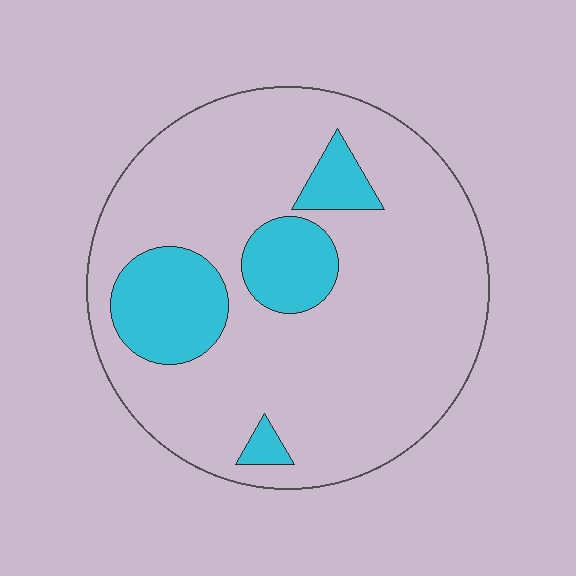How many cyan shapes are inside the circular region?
4.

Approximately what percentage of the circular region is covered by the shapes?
Approximately 20%.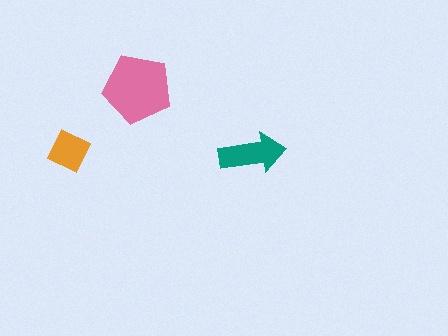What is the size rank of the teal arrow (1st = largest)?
2nd.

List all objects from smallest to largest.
The orange square, the teal arrow, the pink pentagon.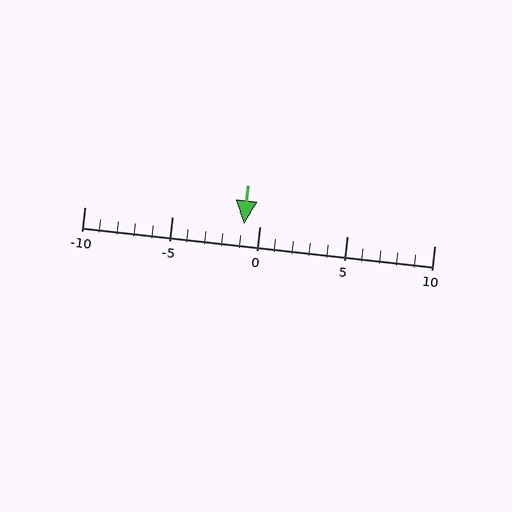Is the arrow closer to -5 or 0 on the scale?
The arrow is closer to 0.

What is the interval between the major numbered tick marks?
The major tick marks are spaced 5 units apart.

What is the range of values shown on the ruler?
The ruler shows values from -10 to 10.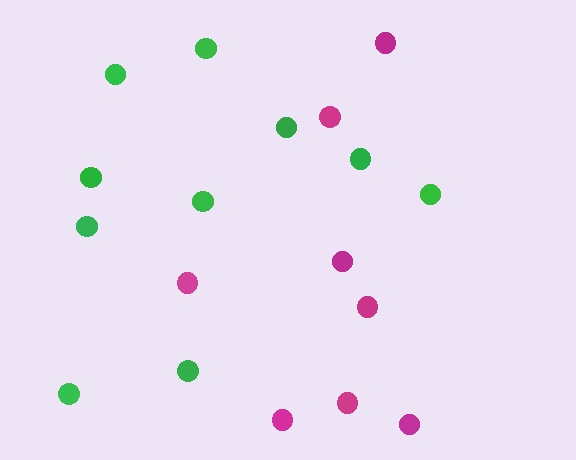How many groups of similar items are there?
There are 2 groups: one group of green circles (10) and one group of magenta circles (8).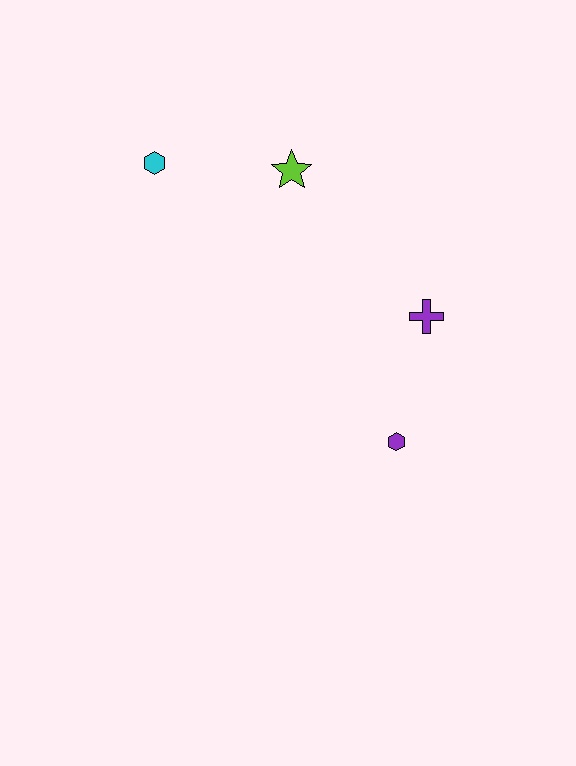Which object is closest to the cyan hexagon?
The lime star is closest to the cyan hexagon.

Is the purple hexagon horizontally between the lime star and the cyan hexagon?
No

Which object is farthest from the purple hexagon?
The cyan hexagon is farthest from the purple hexagon.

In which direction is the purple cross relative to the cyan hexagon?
The purple cross is to the right of the cyan hexagon.